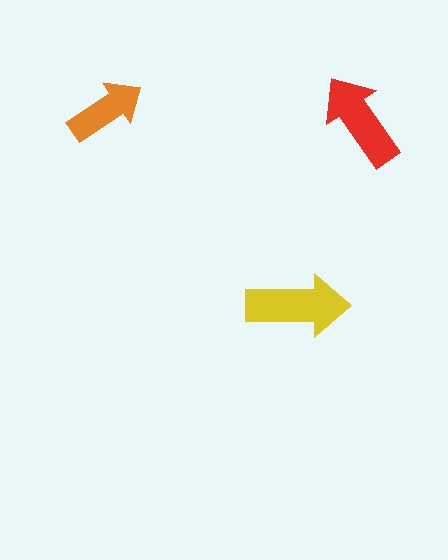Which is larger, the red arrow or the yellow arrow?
The yellow one.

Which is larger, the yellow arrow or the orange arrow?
The yellow one.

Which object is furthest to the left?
The orange arrow is leftmost.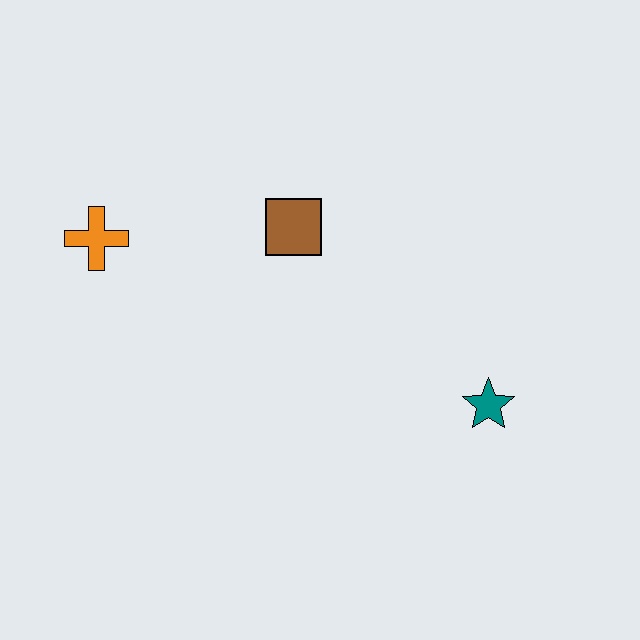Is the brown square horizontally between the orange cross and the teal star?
Yes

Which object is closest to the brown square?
The orange cross is closest to the brown square.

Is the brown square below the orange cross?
No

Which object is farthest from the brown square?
The teal star is farthest from the brown square.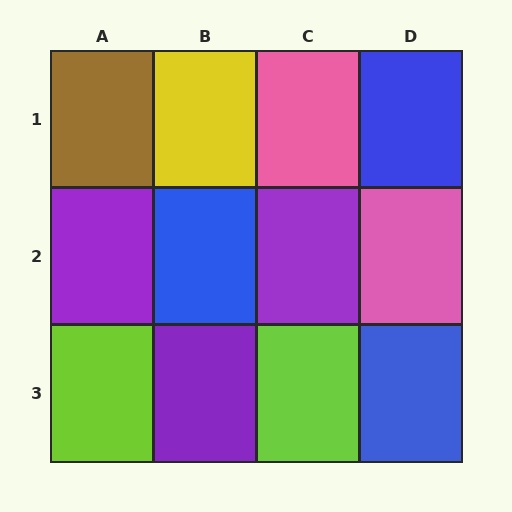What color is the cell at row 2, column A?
Purple.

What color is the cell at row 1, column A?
Brown.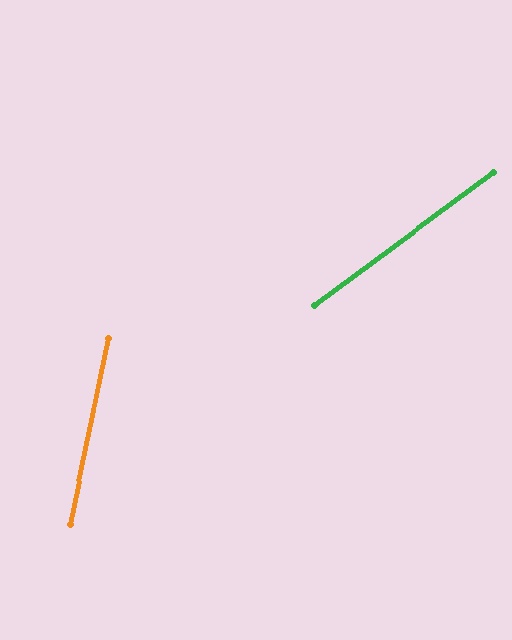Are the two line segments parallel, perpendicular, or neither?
Neither parallel nor perpendicular — they differ by about 42°.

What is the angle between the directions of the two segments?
Approximately 42 degrees.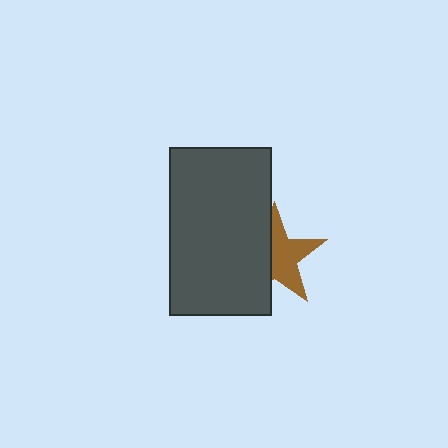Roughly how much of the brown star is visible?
About half of it is visible (roughly 57%).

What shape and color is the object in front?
The object in front is a dark gray rectangle.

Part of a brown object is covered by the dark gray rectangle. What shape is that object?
It is a star.